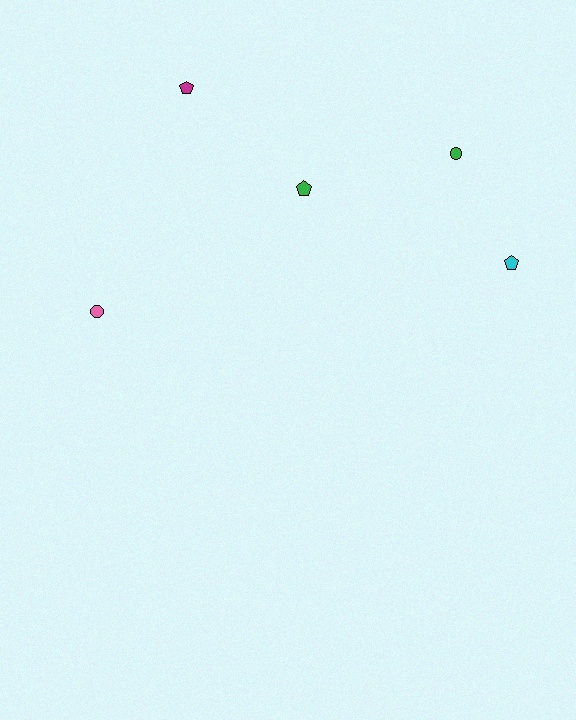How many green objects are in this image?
There are 2 green objects.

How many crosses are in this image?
There are no crosses.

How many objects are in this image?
There are 5 objects.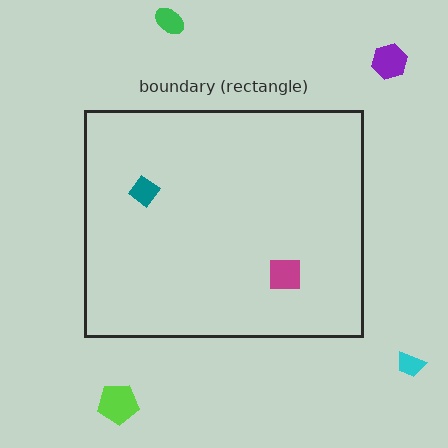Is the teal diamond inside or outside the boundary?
Inside.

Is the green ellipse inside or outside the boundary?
Outside.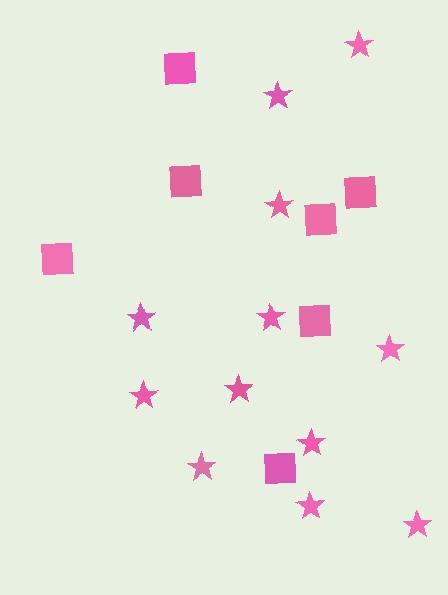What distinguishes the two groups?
There are 2 groups: one group of stars (12) and one group of squares (7).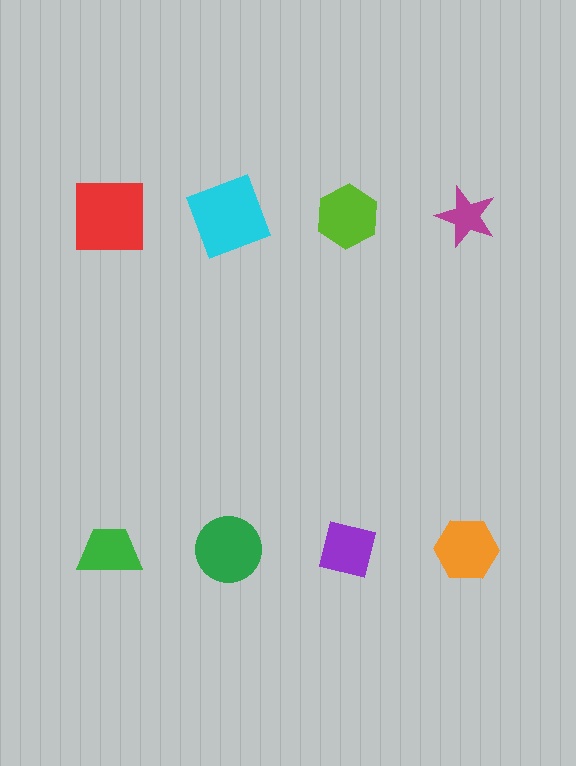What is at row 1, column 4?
A magenta star.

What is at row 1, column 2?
A cyan square.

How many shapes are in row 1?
4 shapes.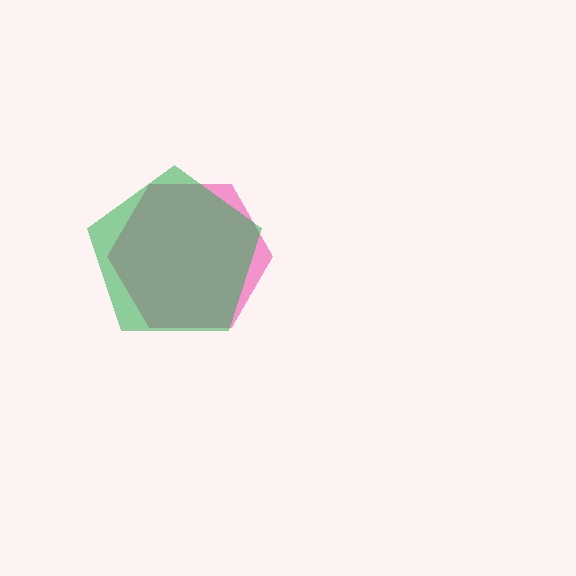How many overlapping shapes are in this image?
There are 2 overlapping shapes in the image.